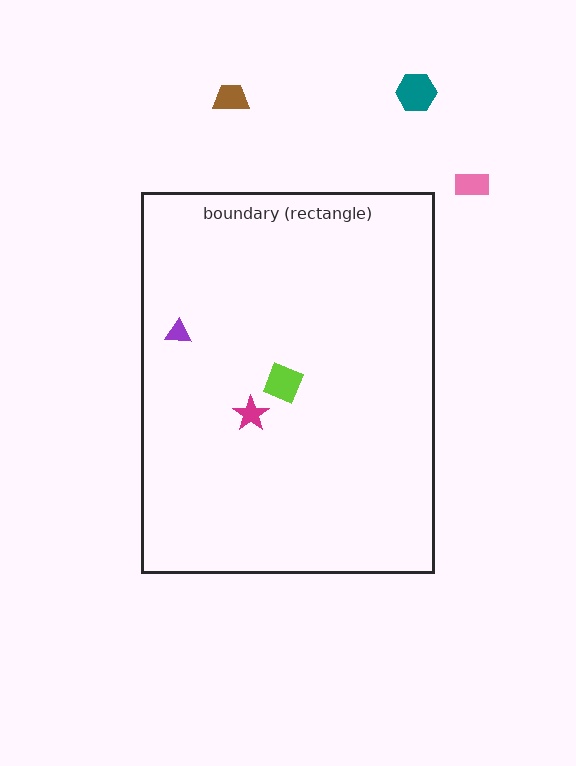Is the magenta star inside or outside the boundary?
Inside.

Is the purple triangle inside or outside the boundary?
Inside.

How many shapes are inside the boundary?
3 inside, 3 outside.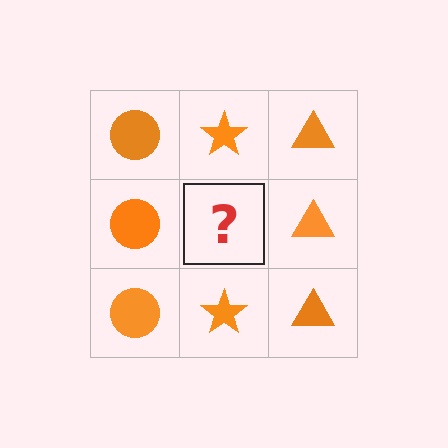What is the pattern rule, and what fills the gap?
The rule is that each column has a consistent shape. The gap should be filled with an orange star.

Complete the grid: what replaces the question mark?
The question mark should be replaced with an orange star.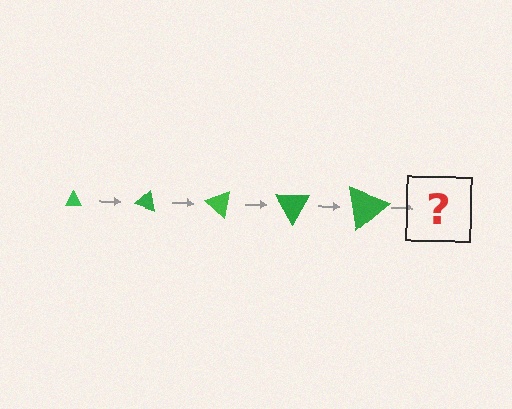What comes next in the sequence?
The next element should be a triangle, larger than the previous one and rotated 100 degrees from the start.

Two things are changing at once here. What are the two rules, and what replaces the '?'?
The two rules are that the triangle grows larger each step and it rotates 20 degrees each step. The '?' should be a triangle, larger than the previous one and rotated 100 degrees from the start.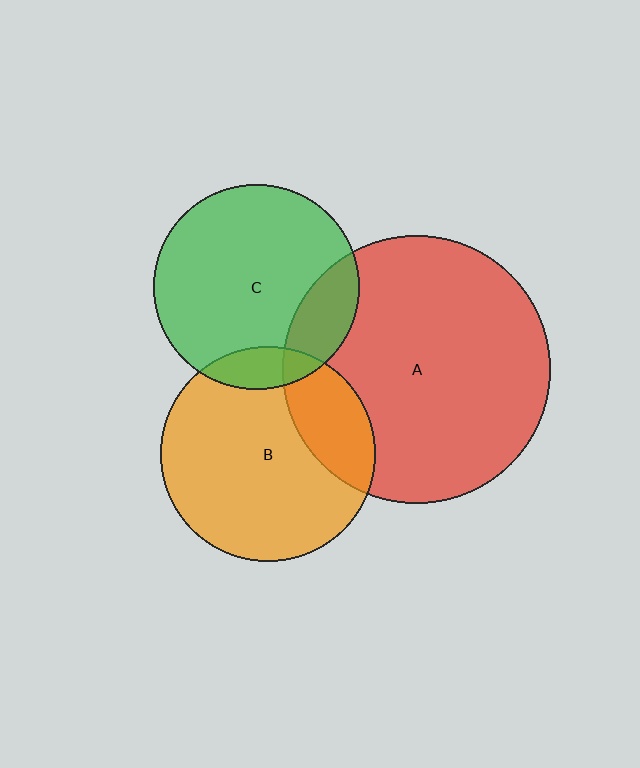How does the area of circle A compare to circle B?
Approximately 1.6 times.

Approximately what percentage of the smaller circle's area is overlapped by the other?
Approximately 20%.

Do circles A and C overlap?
Yes.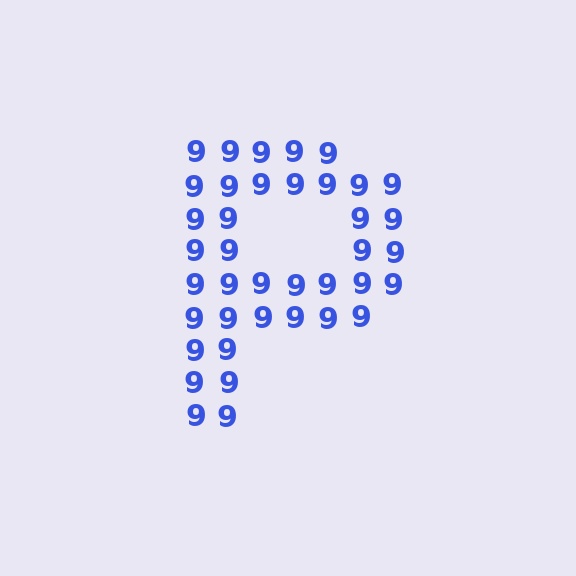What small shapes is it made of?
It is made of small digit 9's.